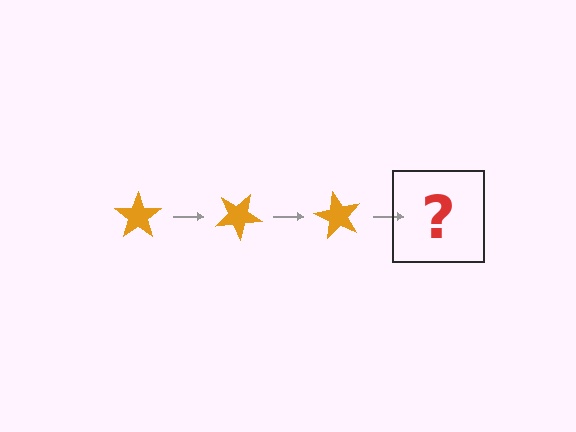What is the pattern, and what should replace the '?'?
The pattern is that the star rotates 30 degrees each step. The '?' should be an orange star rotated 90 degrees.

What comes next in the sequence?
The next element should be an orange star rotated 90 degrees.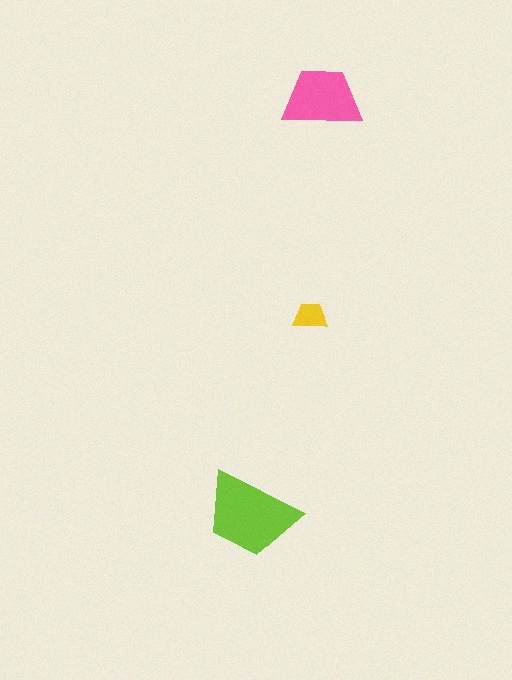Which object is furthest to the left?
The lime trapezoid is leftmost.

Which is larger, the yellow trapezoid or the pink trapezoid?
The pink one.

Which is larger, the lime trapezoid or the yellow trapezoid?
The lime one.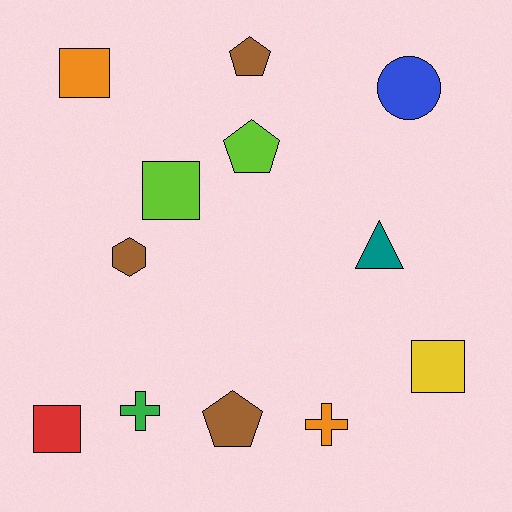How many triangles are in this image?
There is 1 triangle.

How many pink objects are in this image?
There are no pink objects.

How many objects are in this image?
There are 12 objects.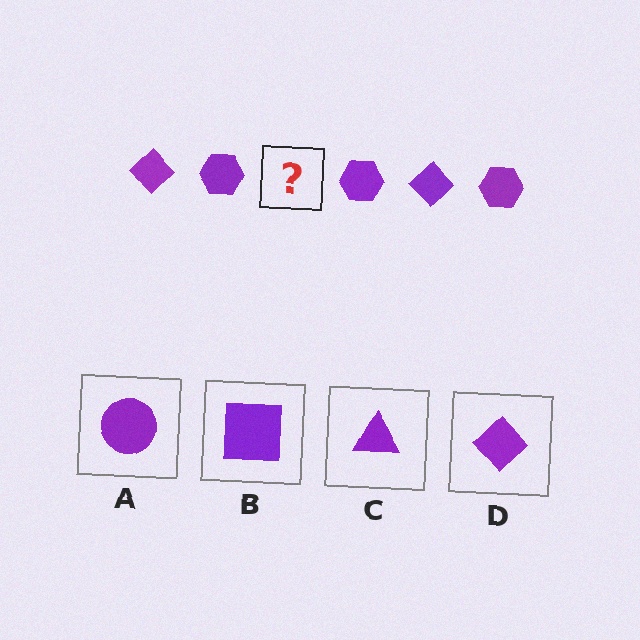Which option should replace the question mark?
Option D.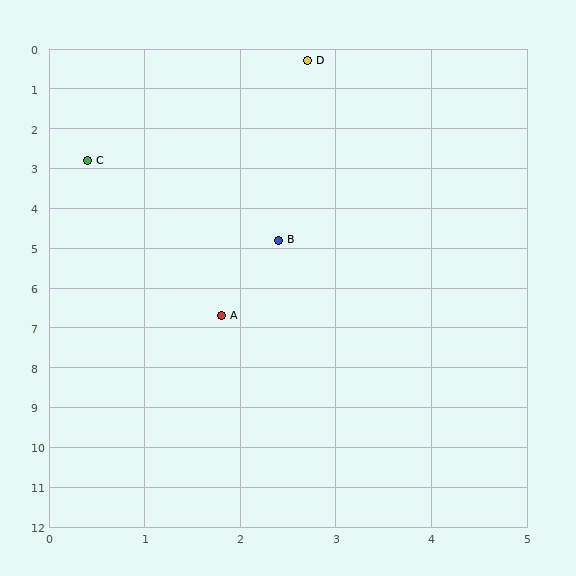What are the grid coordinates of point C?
Point C is at approximately (0.4, 2.8).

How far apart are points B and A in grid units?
Points B and A are about 2.0 grid units apart.